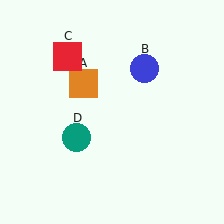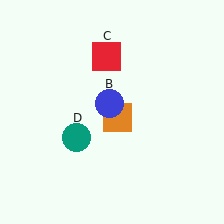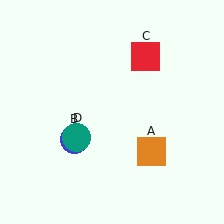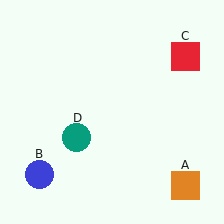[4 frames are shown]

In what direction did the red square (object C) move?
The red square (object C) moved right.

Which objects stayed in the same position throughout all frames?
Teal circle (object D) remained stationary.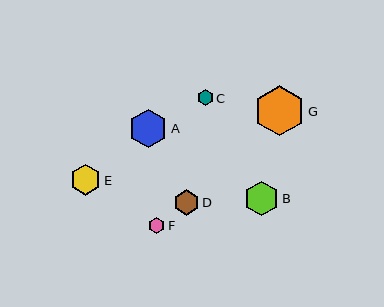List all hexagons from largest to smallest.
From largest to smallest: G, A, B, E, D, C, F.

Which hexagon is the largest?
Hexagon G is the largest with a size of approximately 51 pixels.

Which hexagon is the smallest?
Hexagon F is the smallest with a size of approximately 16 pixels.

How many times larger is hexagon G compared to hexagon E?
Hexagon G is approximately 1.6 times the size of hexagon E.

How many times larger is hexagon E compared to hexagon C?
Hexagon E is approximately 1.9 times the size of hexagon C.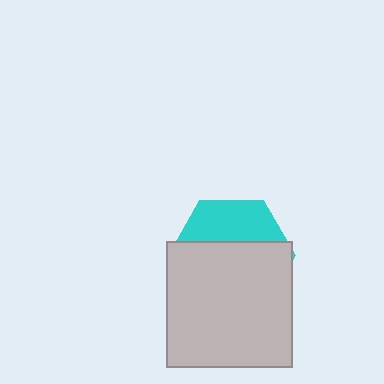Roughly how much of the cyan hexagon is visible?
A small part of it is visible (roughly 34%).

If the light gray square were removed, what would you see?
You would see the complete cyan hexagon.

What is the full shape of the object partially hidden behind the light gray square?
The partially hidden object is a cyan hexagon.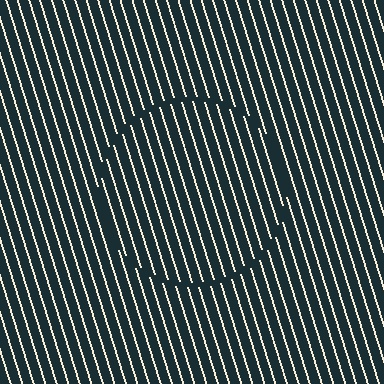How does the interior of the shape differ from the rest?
The interior of the shape contains the same grating, shifted by half a period — the contour is defined by the phase discontinuity where line-ends from the inner and outer gratings abut.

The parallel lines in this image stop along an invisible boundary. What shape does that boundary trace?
An illusory circle. The interior of the shape contains the same grating, shifted by half a period — the contour is defined by the phase discontinuity where line-ends from the inner and outer gratings abut.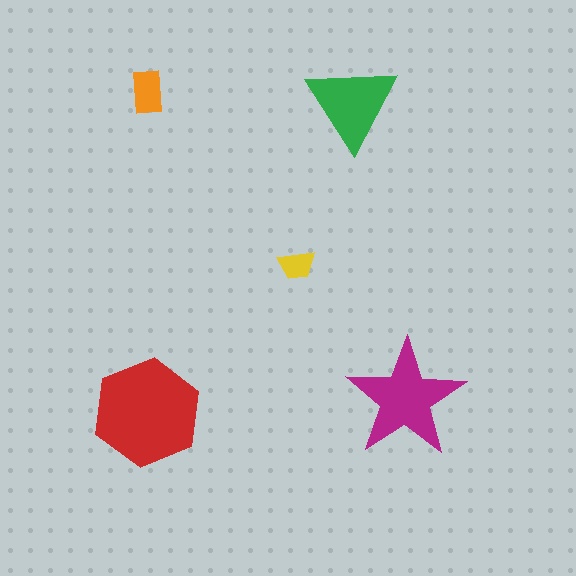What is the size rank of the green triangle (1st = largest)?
3rd.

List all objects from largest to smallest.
The red hexagon, the magenta star, the green triangle, the orange rectangle, the yellow trapezoid.